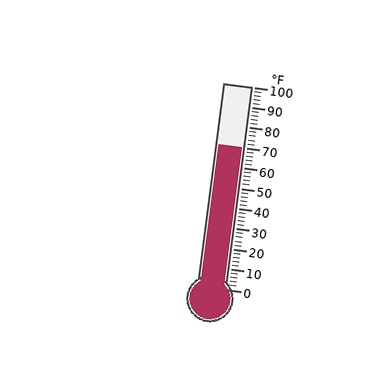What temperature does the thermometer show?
The thermometer shows approximately 70°F.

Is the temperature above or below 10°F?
The temperature is above 10°F.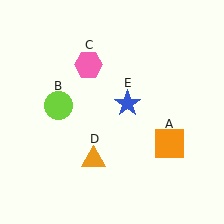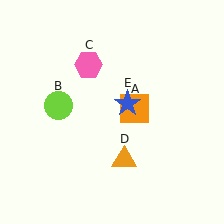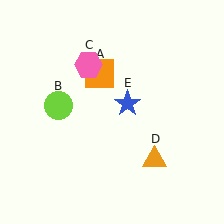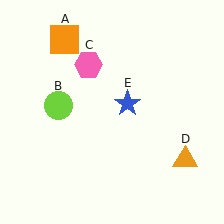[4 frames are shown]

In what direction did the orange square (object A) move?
The orange square (object A) moved up and to the left.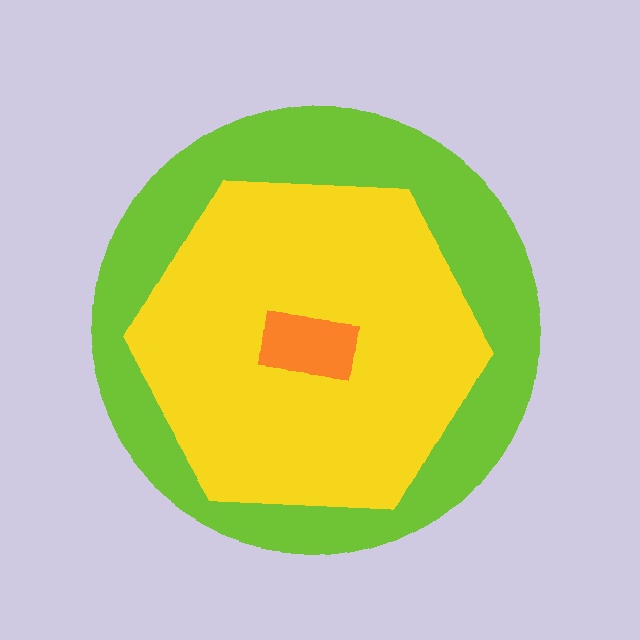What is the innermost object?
The orange rectangle.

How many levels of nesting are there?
3.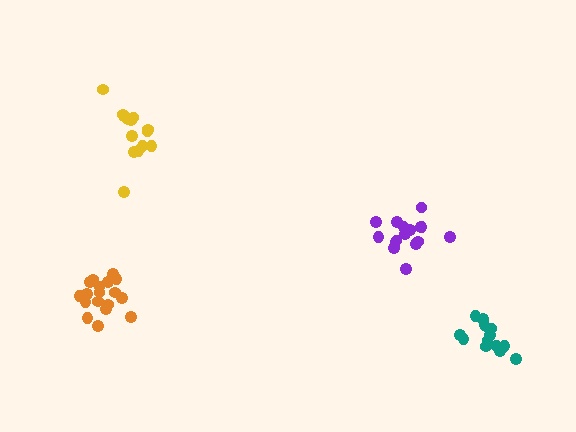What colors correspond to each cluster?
The clusters are colored: purple, teal, orange, yellow.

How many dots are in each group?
Group 1: 16 dots, Group 2: 14 dots, Group 3: 18 dots, Group 4: 14 dots (62 total).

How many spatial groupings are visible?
There are 4 spatial groupings.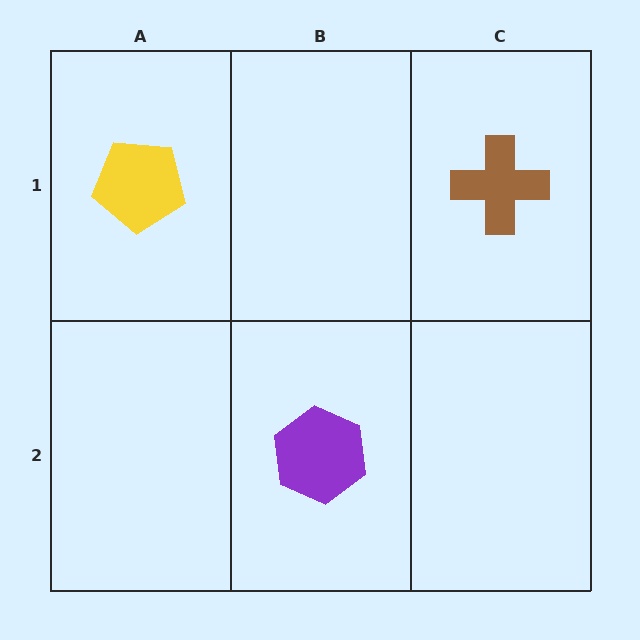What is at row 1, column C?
A brown cross.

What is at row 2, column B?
A purple hexagon.